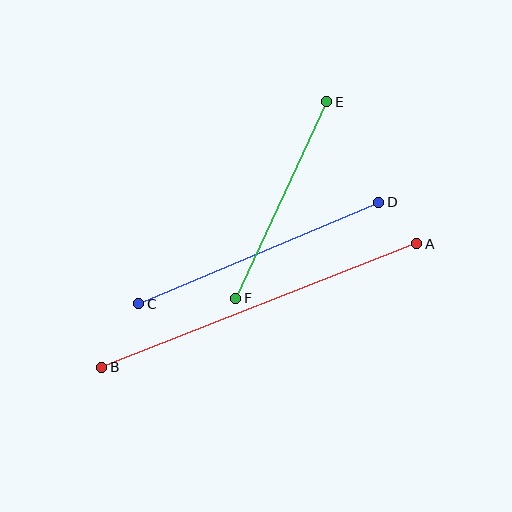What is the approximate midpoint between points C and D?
The midpoint is at approximately (259, 253) pixels.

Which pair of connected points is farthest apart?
Points A and B are farthest apart.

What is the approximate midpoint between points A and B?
The midpoint is at approximately (259, 306) pixels.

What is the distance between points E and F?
The distance is approximately 217 pixels.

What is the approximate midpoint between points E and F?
The midpoint is at approximately (281, 200) pixels.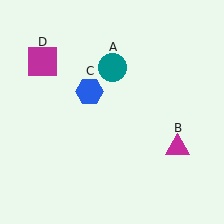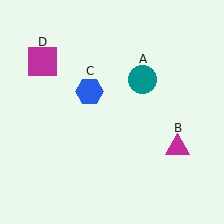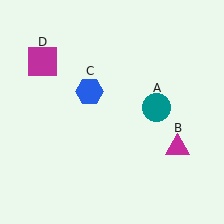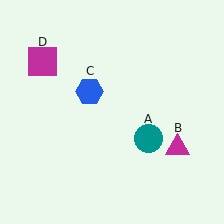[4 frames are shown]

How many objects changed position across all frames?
1 object changed position: teal circle (object A).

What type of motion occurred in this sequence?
The teal circle (object A) rotated clockwise around the center of the scene.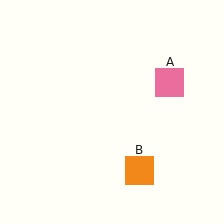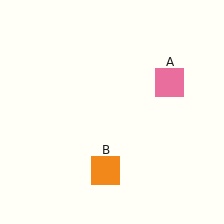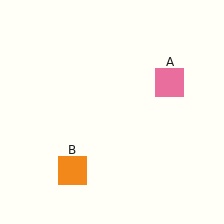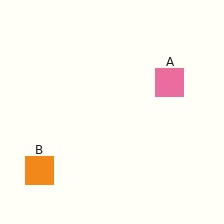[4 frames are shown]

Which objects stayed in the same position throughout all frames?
Pink square (object A) remained stationary.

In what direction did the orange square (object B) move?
The orange square (object B) moved left.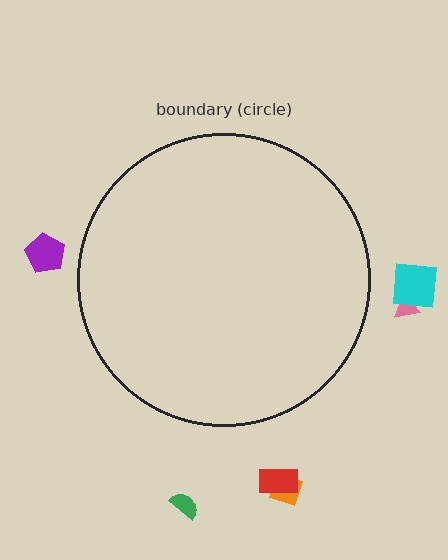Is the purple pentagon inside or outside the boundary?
Outside.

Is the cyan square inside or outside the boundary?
Outside.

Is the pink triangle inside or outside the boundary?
Outside.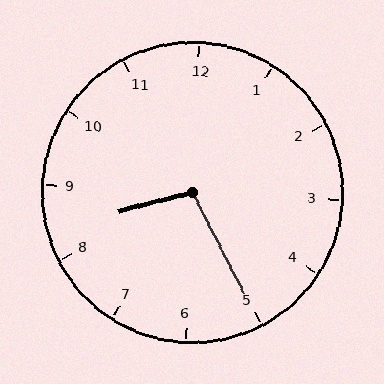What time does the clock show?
8:25.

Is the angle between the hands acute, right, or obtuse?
It is obtuse.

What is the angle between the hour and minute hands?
Approximately 102 degrees.